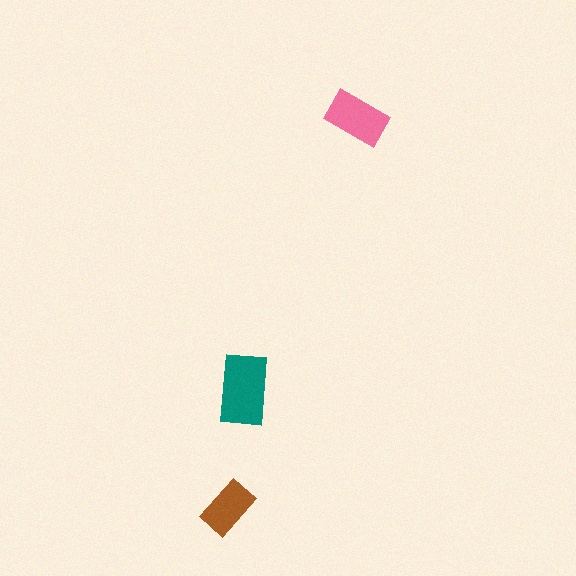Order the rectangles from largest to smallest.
the teal one, the pink one, the brown one.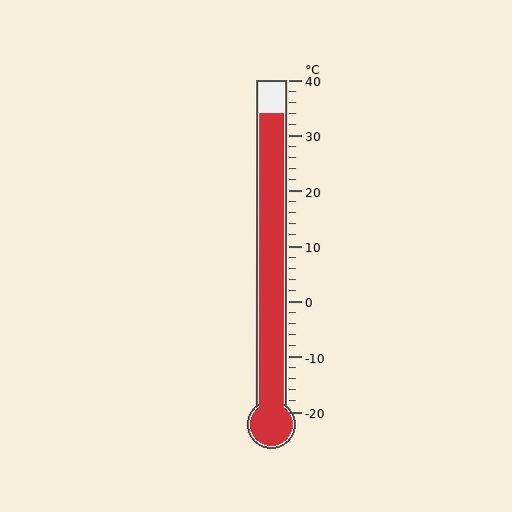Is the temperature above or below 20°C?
The temperature is above 20°C.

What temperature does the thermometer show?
The thermometer shows approximately 34°C.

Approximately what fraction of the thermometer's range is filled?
The thermometer is filled to approximately 90% of its range.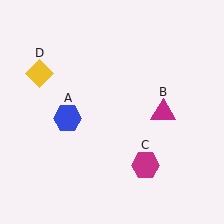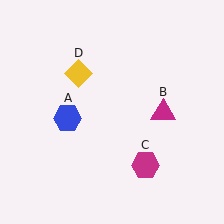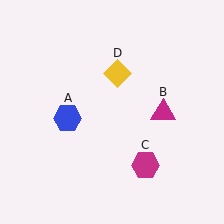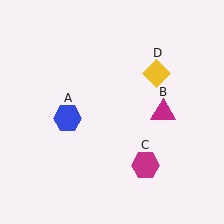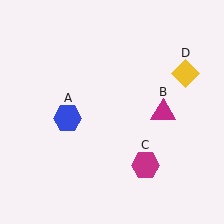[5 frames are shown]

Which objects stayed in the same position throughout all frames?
Blue hexagon (object A) and magenta triangle (object B) and magenta hexagon (object C) remained stationary.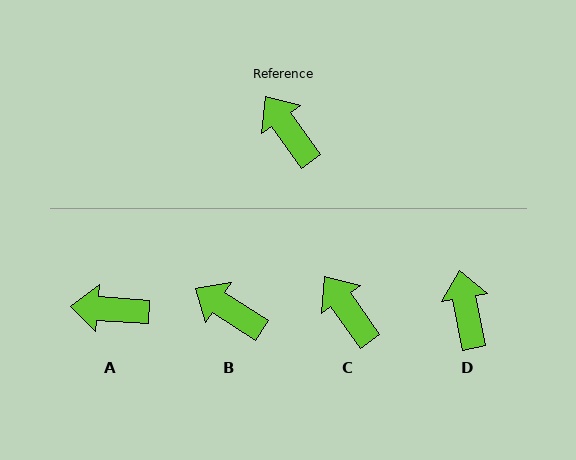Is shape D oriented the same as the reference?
No, it is off by about 24 degrees.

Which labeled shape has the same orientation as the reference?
C.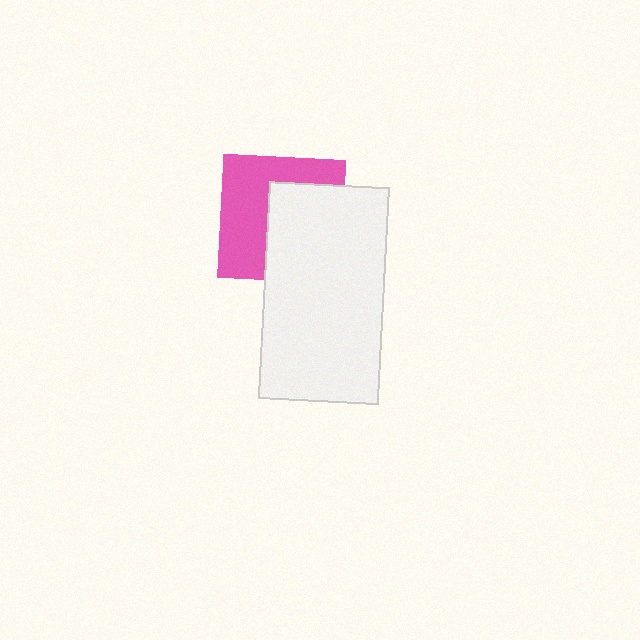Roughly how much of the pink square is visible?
About half of it is visible (roughly 50%).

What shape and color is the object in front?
The object in front is a white rectangle.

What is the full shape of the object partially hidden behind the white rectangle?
The partially hidden object is a pink square.